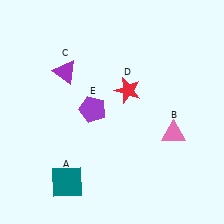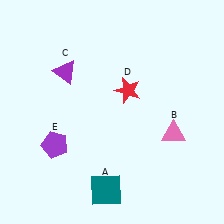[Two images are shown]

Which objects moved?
The objects that moved are: the teal square (A), the purple pentagon (E).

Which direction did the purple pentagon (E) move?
The purple pentagon (E) moved left.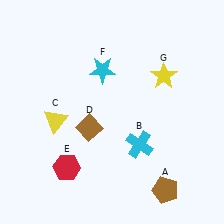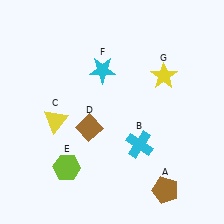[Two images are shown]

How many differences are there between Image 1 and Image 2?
There is 1 difference between the two images.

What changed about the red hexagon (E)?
In Image 1, E is red. In Image 2, it changed to lime.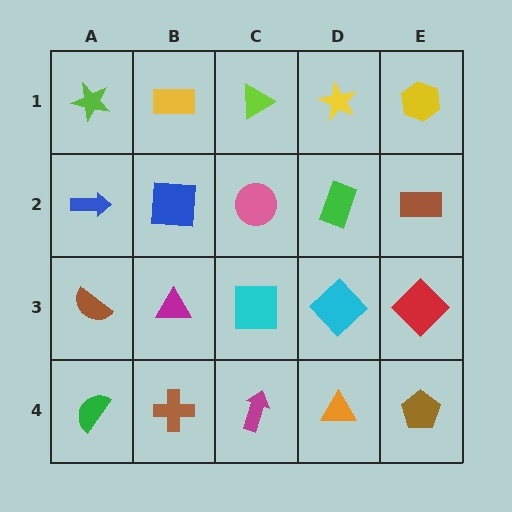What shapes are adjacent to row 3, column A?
A blue arrow (row 2, column A), a green semicircle (row 4, column A), a magenta triangle (row 3, column B).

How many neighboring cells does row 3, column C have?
4.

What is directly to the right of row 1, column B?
A lime triangle.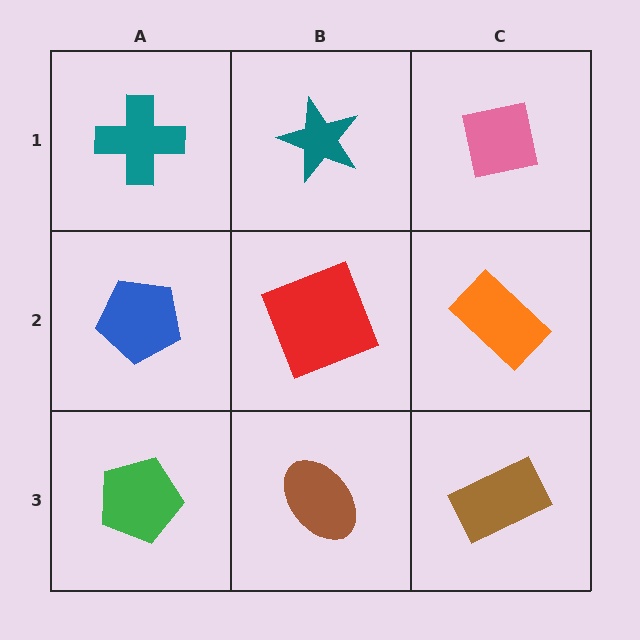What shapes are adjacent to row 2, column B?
A teal star (row 1, column B), a brown ellipse (row 3, column B), a blue pentagon (row 2, column A), an orange rectangle (row 2, column C).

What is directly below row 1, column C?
An orange rectangle.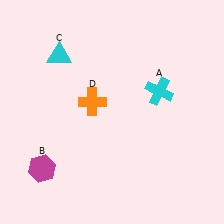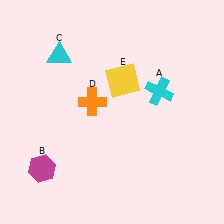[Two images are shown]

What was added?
A yellow square (E) was added in Image 2.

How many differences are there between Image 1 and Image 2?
There is 1 difference between the two images.